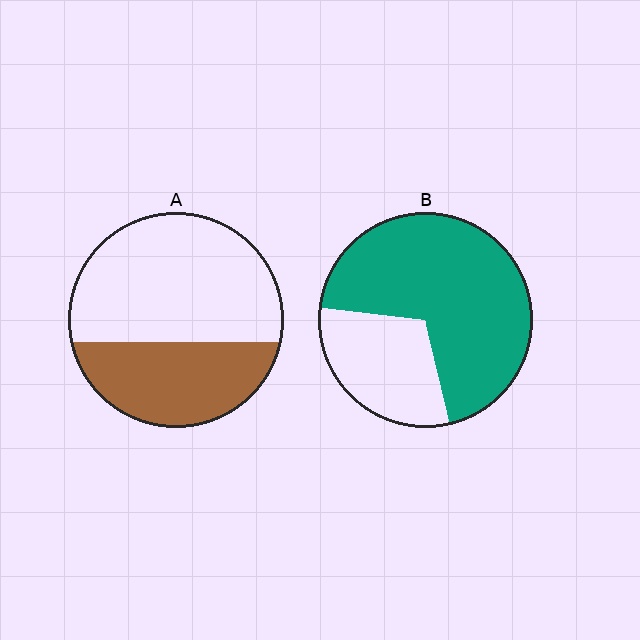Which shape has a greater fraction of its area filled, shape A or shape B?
Shape B.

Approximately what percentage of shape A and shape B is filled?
A is approximately 35% and B is approximately 70%.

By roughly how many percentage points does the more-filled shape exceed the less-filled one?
By roughly 30 percentage points (B over A).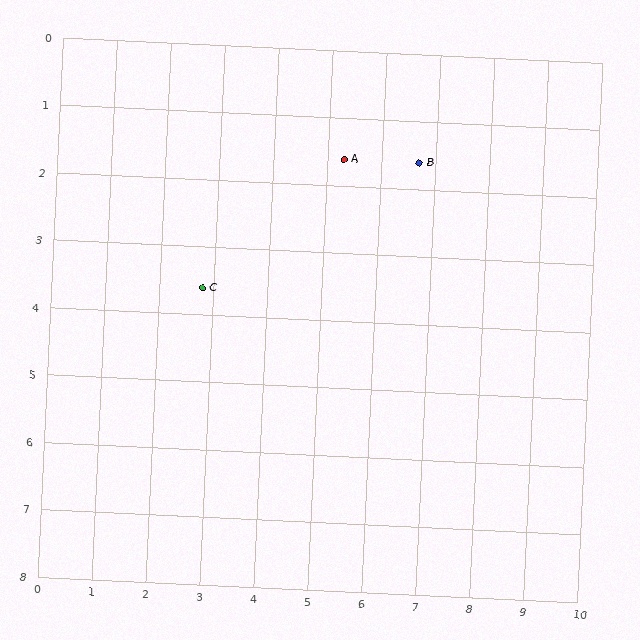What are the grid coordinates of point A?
Point A is at approximately (5.3, 1.6).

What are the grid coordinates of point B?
Point B is at approximately (6.7, 1.6).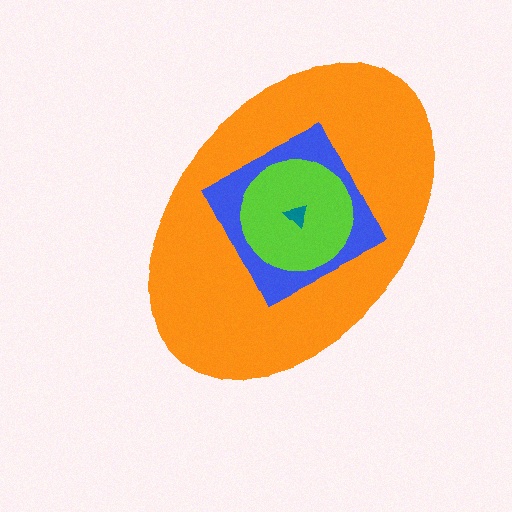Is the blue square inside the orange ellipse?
Yes.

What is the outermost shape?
The orange ellipse.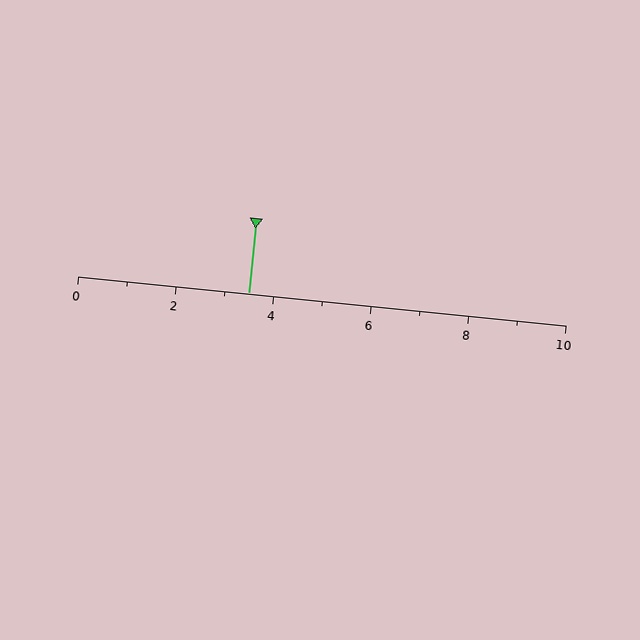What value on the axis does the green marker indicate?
The marker indicates approximately 3.5.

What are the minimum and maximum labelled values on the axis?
The axis runs from 0 to 10.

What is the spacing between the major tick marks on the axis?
The major ticks are spaced 2 apart.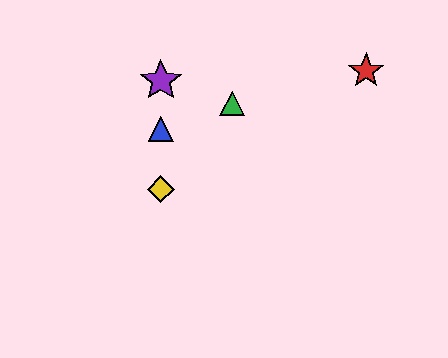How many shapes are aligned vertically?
3 shapes (the blue triangle, the yellow diamond, the purple star) are aligned vertically.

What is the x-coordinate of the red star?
The red star is at x≈366.